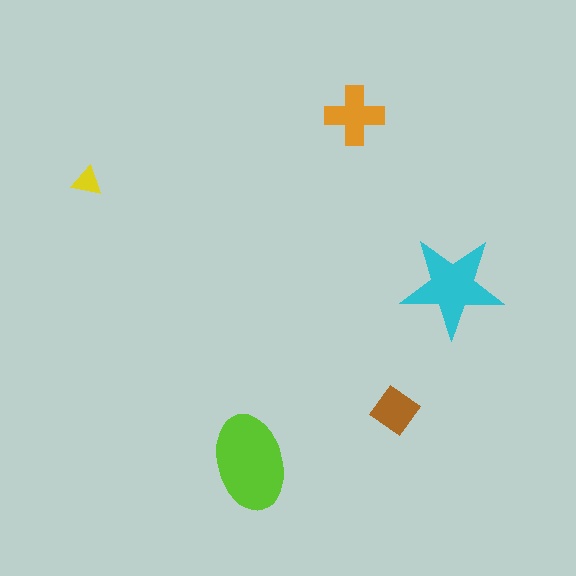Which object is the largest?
The lime ellipse.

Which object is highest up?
The orange cross is topmost.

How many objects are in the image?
There are 5 objects in the image.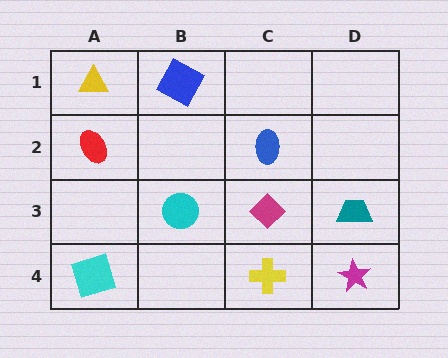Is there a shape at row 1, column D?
No, that cell is empty.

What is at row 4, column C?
A yellow cross.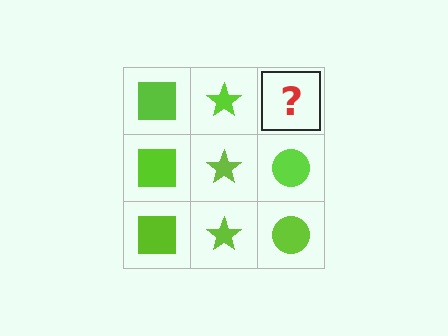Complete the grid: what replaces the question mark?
The question mark should be replaced with a lime circle.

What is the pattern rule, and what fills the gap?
The rule is that each column has a consistent shape. The gap should be filled with a lime circle.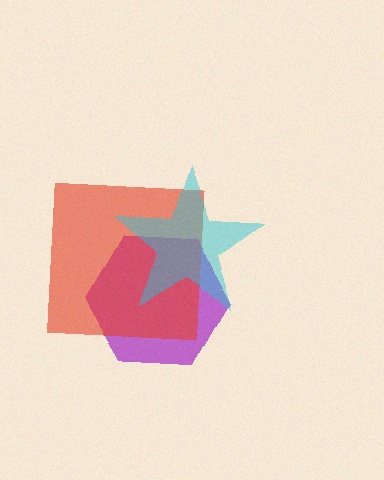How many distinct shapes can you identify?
There are 3 distinct shapes: a purple hexagon, a red square, a cyan star.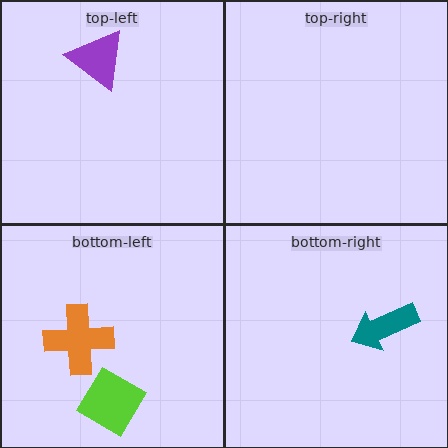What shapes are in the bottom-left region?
The orange cross, the lime diamond.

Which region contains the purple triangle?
The top-left region.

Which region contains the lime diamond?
The bottom-left region.